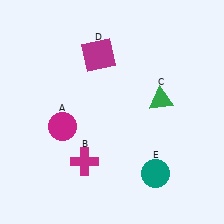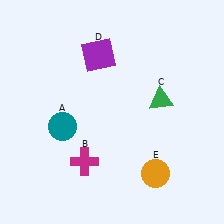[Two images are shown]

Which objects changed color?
A changed from magenta to teal. D changed from magenta to purple. E changed from teal to orange.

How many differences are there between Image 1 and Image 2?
There are 3 differences between the two images.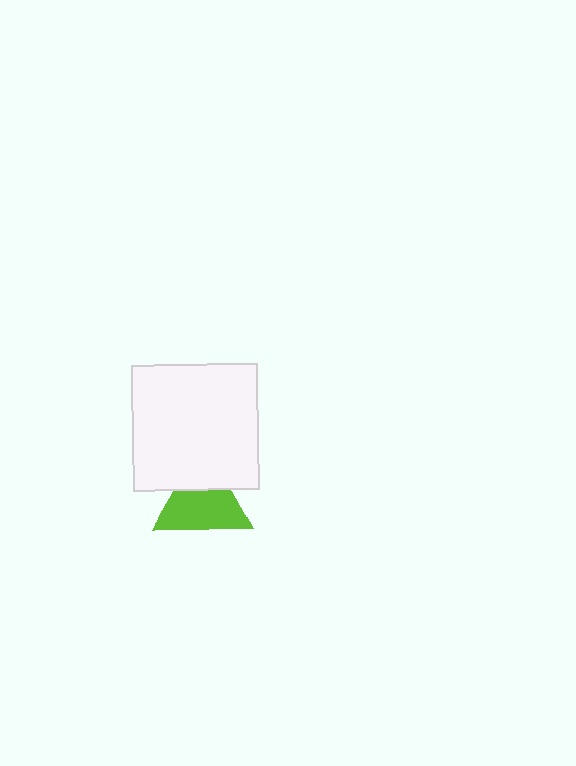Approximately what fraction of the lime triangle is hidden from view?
Roughly 33% of the lime triangle is hidden behind the white square.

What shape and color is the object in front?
The object in front is a white square.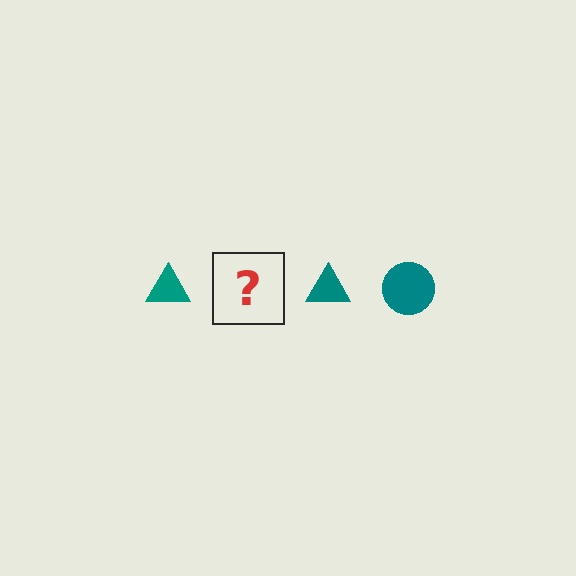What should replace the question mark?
The question mark should be replaced with a teal circle.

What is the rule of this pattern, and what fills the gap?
The rule is that the pattern cycles through triangle, circle shapes in teal. The gap should be filled with a teal circle.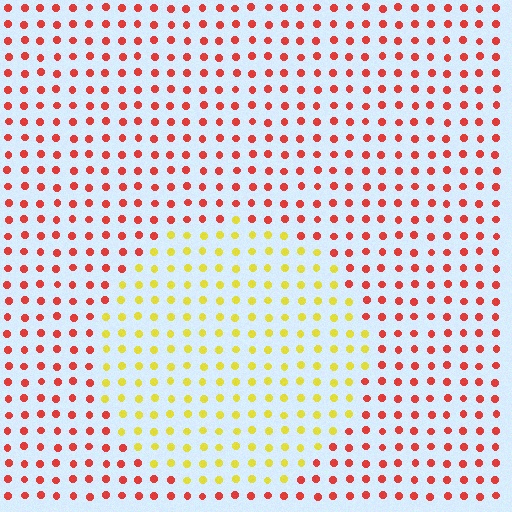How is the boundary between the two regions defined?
The boundary is defined purely by a slight shift in hue (about 58 degrees). Spacing, size, and orientation are identical on both sides.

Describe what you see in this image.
The image is filled with small red elements in a uniform arrangement. A circle-shaped region is visible where the elements are tinted to a slightly different hue, forming a subtle color boundary.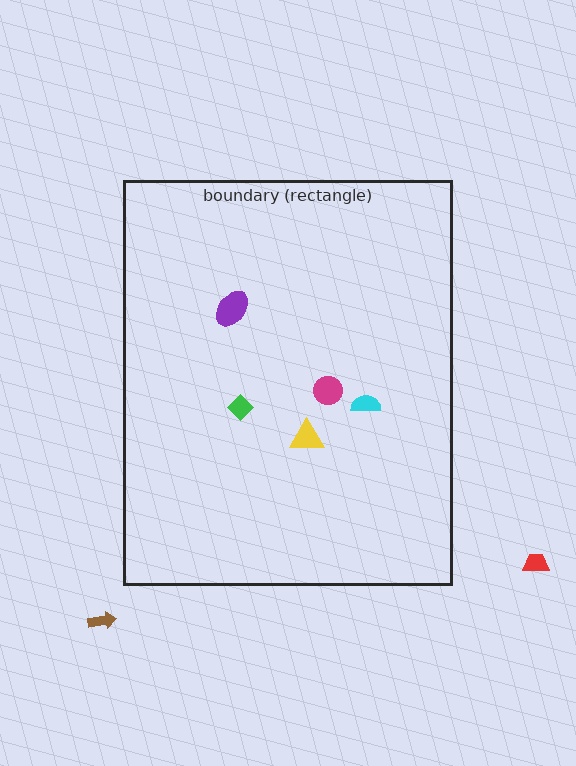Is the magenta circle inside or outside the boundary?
Inside.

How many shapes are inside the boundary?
5 inside, 2 outside.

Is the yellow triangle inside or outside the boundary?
Inside.